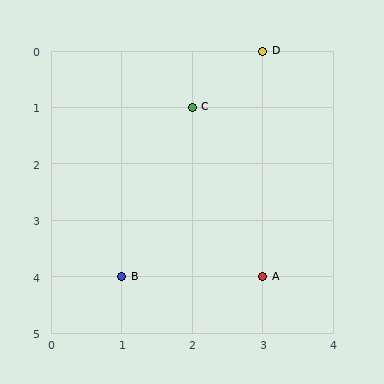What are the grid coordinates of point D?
Point D is at grid coordinates (3, 0).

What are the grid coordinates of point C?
Point C is at grid coordinates (2, 1).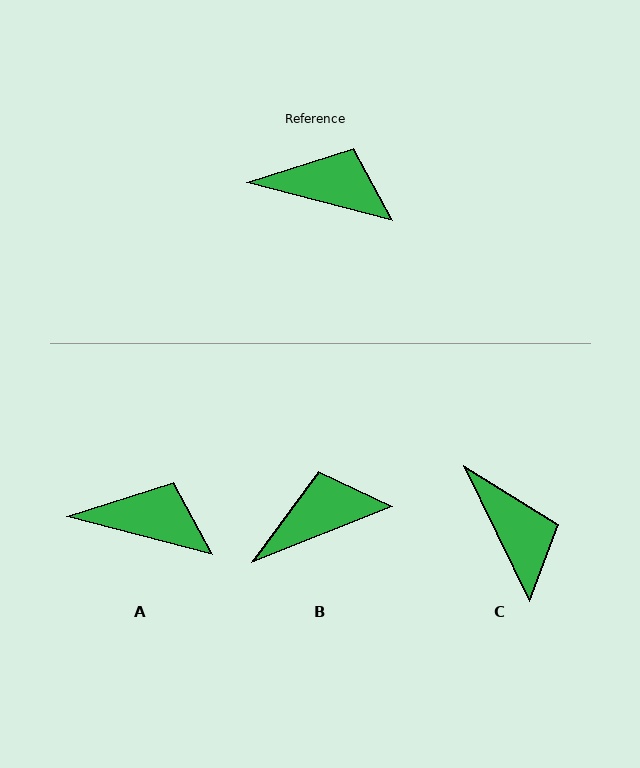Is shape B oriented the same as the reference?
No, it is off by about 37 degrees.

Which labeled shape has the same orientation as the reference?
A.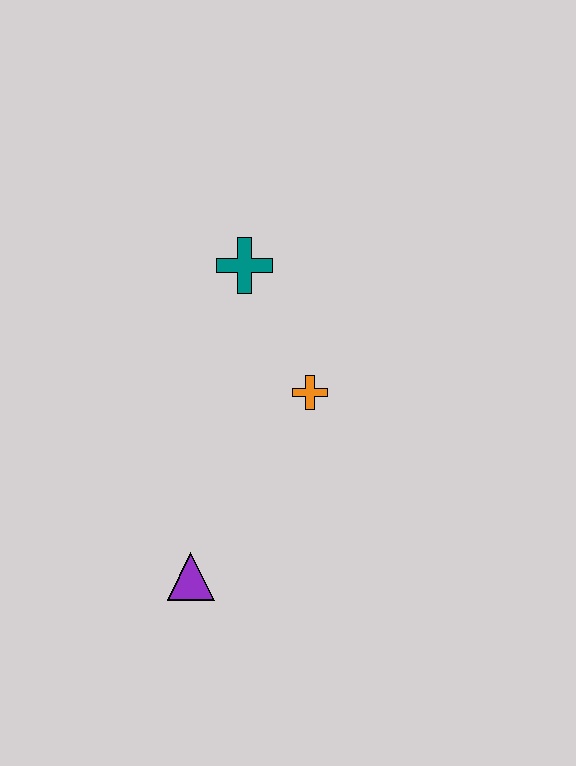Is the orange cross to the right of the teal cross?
Yes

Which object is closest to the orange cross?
The teal cross is closest to the orange cross.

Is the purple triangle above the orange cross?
No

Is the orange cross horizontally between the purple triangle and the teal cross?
No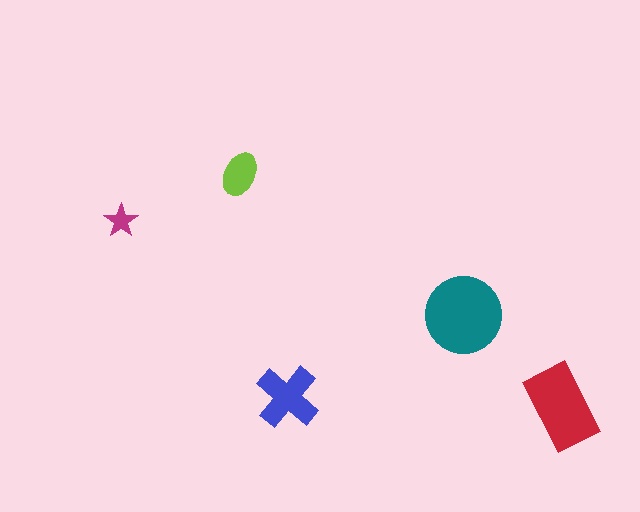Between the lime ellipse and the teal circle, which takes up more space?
The teal circle.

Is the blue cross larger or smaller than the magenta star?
Larger.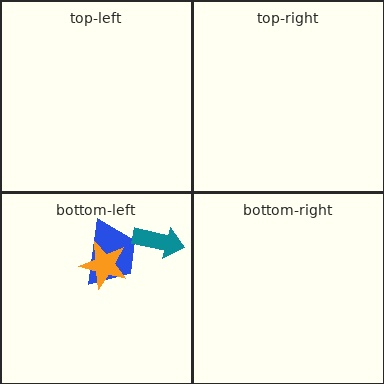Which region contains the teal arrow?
The bottom-left region.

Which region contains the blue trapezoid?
The bottom-left region.